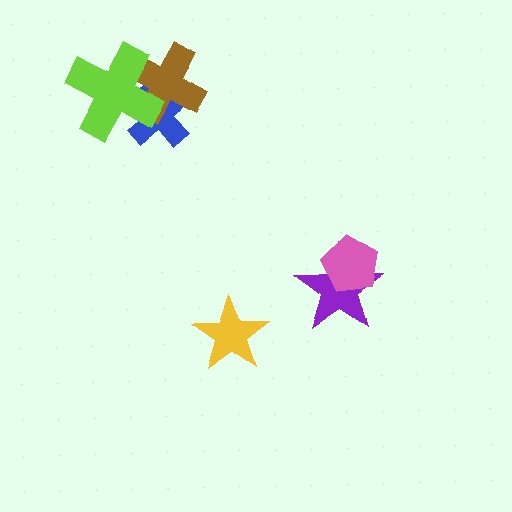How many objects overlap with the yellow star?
0 objects overlap with the yellow star.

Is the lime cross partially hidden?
No, no other shape covers it.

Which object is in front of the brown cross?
The lime cross is in front of the brown cross.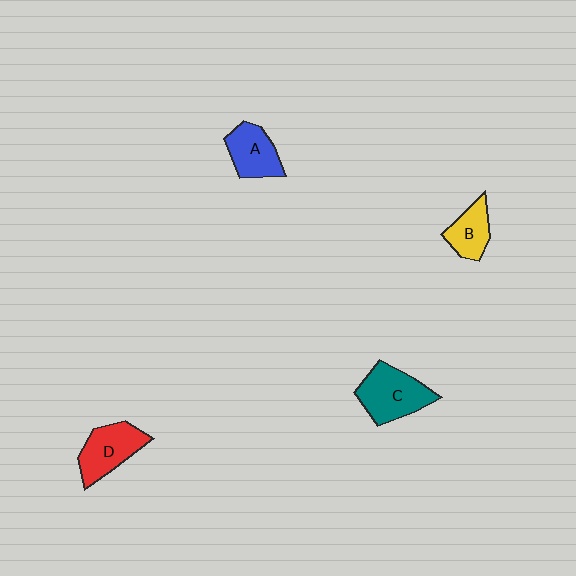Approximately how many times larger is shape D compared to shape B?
Approximately 1.4 times.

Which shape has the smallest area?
Shape B (yellow).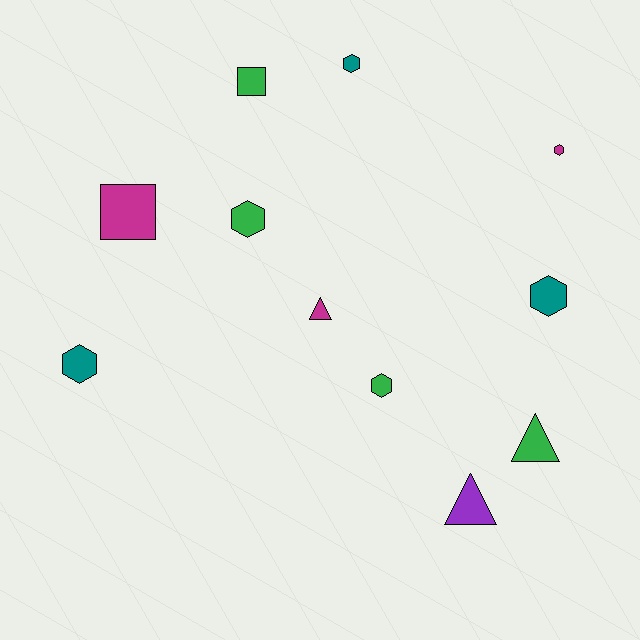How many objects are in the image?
There are 11 objects.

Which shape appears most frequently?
Hexagon, with 6 objects.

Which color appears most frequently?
Green, with 4 objects.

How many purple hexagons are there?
There are no purple hexagons.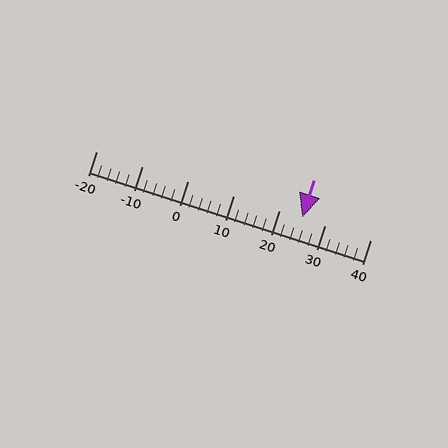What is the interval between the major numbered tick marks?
The major tick marks are spaced 10 units apart.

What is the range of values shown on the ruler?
The ruler shows values from -20 to 40.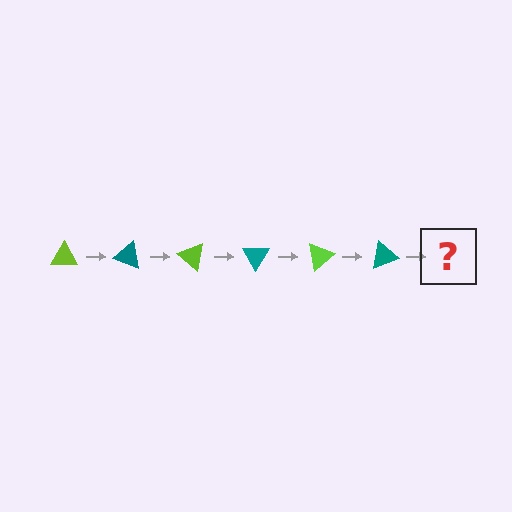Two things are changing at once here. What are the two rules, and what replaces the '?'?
The two rules are that it rotates 20 degrees each step and the color cycles through lime and teal. The '?' should be a lime triangle, rotated 120 degrees from the start.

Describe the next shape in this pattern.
It should be a lime triangle, rotated 120 degrees from the start.